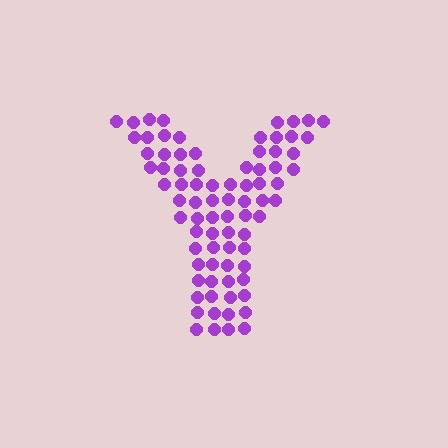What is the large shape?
The large shape is the letter Y.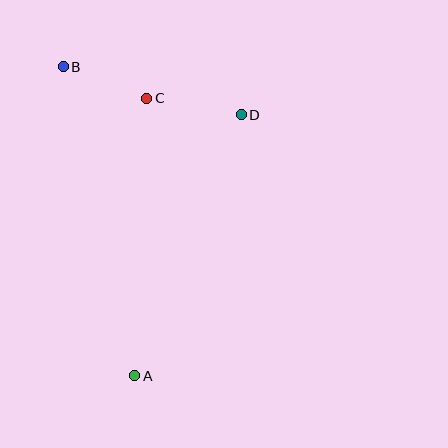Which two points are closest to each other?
Points B and C are closest to each other.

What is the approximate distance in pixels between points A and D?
The distance between A and D is approximately 282 pixels.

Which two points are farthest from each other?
Points A and B are farthest from each other.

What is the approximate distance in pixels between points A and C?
The distance between A and C is approximately 278 pixels.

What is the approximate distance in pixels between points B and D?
The distance between B and D is approximately 184 pixels.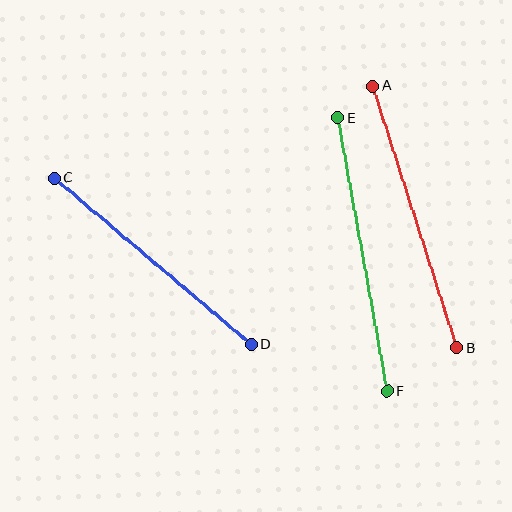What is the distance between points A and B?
The distance is approximately 275 pixels.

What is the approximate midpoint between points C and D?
The midpoint is at approximately (153, 261) pixels.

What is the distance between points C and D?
The distance is approximately 258 pixels.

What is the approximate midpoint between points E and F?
The midpoint is at approximately (363, 255) pixels.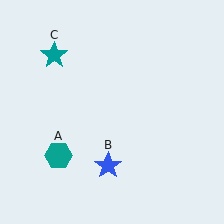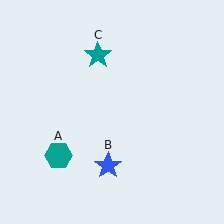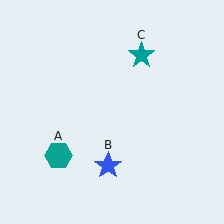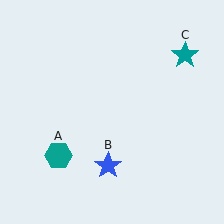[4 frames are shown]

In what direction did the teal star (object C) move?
The teal star (object C) moved right.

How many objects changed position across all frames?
1 object changed position: teal star (object C).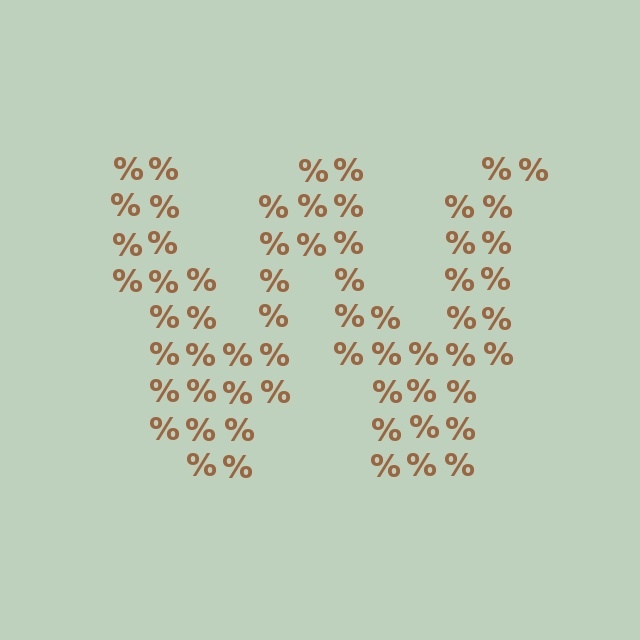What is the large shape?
The large shape is the letter W.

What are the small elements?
The small elements are percent signs.